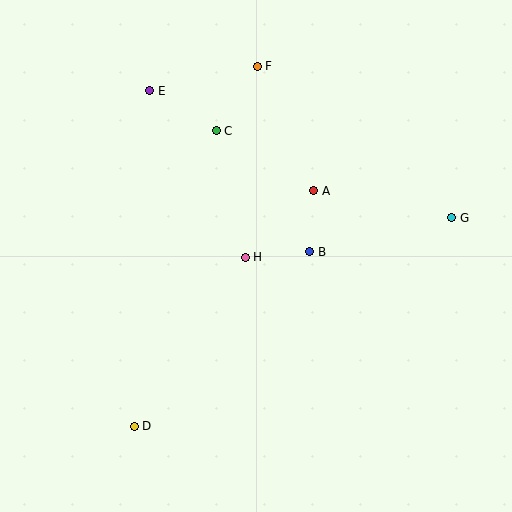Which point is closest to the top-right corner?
Point G is closest to the top-right corner.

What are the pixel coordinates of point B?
Point B is at (310, 252).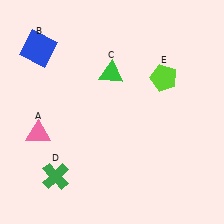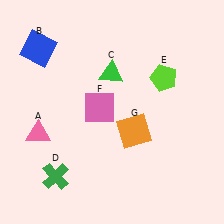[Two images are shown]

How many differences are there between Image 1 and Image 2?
There are 2 differences between the two images.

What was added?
A pink square (F), an orange square (G) were added in Image 2.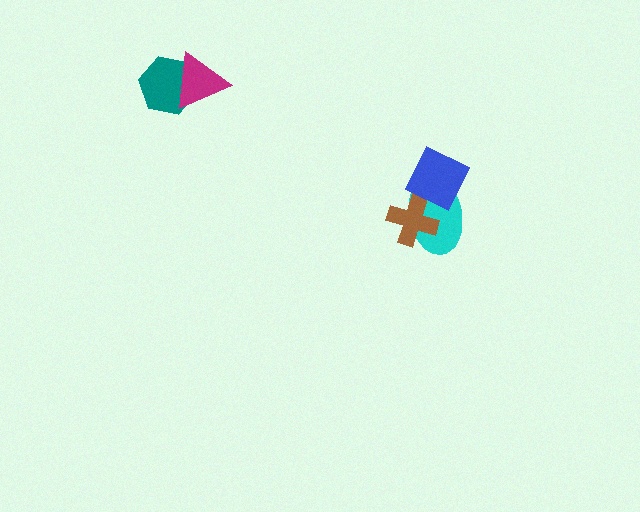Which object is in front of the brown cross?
The blue diamond is in front of the brown cross.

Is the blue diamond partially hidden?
No, no other shape covers it.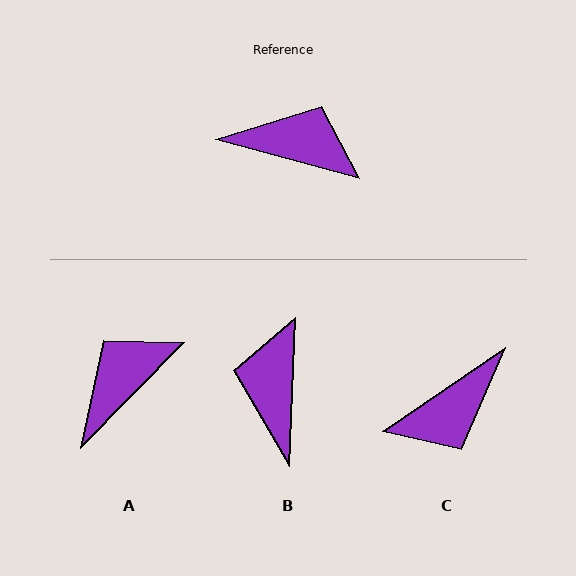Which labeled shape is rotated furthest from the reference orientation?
C, about 130 degrees away.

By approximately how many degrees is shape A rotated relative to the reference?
Approximately 61 degrees counter-clockwise.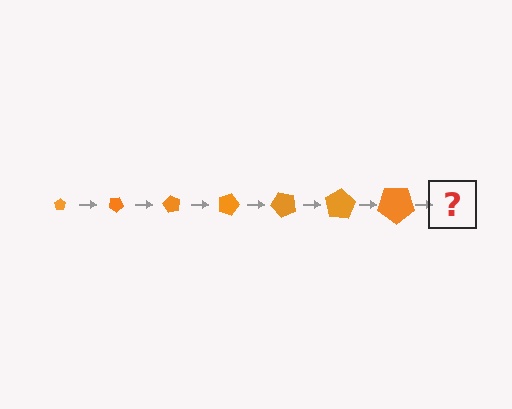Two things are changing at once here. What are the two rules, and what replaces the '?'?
The two rules are that the pentagon grows larger each step and it rotates 30 degrees each step. The '?' should be a pentagon, larger than the previous one and rotated 210 degrees from the start.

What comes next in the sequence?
The next element should be a pentagon, larger than the previous one and rotated 210 degrees from the start.